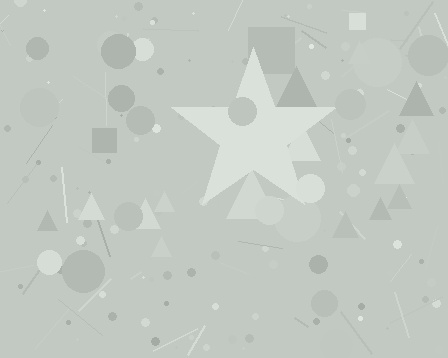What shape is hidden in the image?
A star is hidden in the image.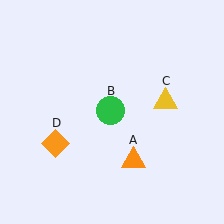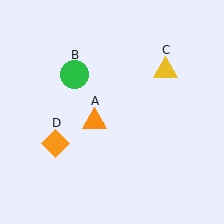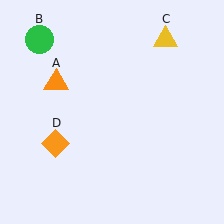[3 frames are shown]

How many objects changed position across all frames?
3 objects changed position: orange triangle (object A), green circle (object B), yellow triangle (object C).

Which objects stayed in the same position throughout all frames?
Orange diamond (object D) remained stationary.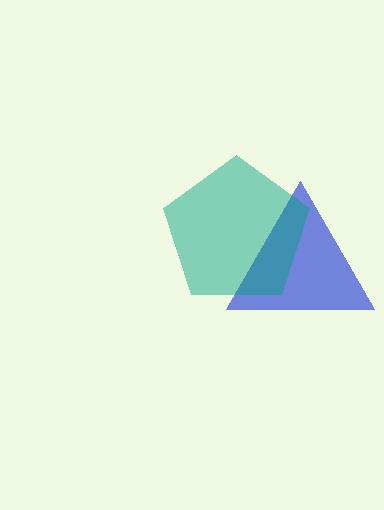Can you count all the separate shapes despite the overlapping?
Yes, there are 2 separate shapes.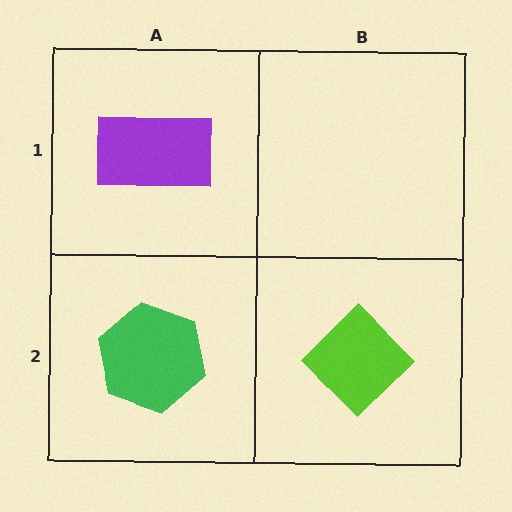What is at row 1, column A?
A purple rectangle.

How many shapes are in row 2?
2 shapes.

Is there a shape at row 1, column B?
No, that cell is empty.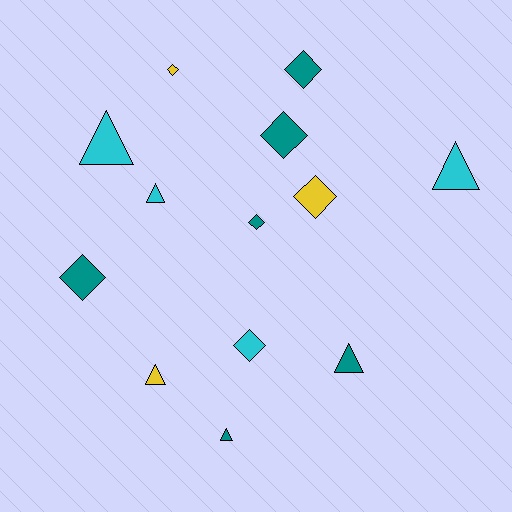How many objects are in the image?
There are 13 objects.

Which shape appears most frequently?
Diamond, with 7 objects.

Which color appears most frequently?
Teal, with 6 objects.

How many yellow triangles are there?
There is 1 yellow triangle.